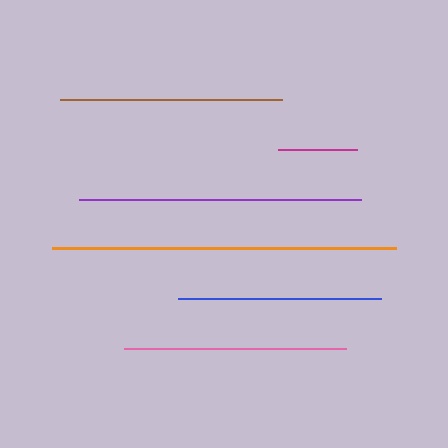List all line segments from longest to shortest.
From longest to shortest: orange, purple, pink, brown, blue, magenta.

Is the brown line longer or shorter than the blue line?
The brown line is longer than the blue line.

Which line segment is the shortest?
The magenta line is the shortest at approximately 79 pixels.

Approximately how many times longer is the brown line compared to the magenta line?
The brown line is approximately 2.8 times the length of the magenta line.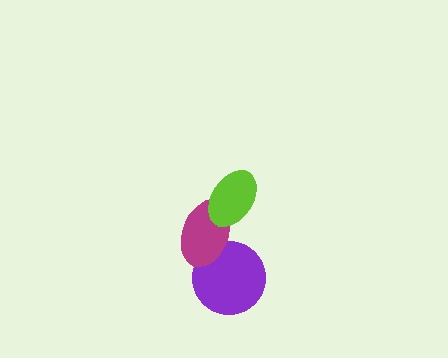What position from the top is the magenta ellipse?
The magenta ellipse is 2nd from the top.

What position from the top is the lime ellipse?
The lime ellipse is 1st from the top.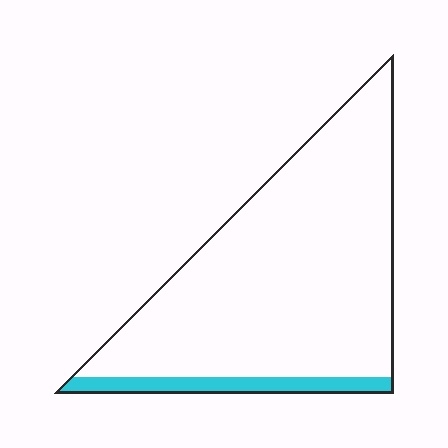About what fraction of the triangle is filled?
About one tenth (1/10).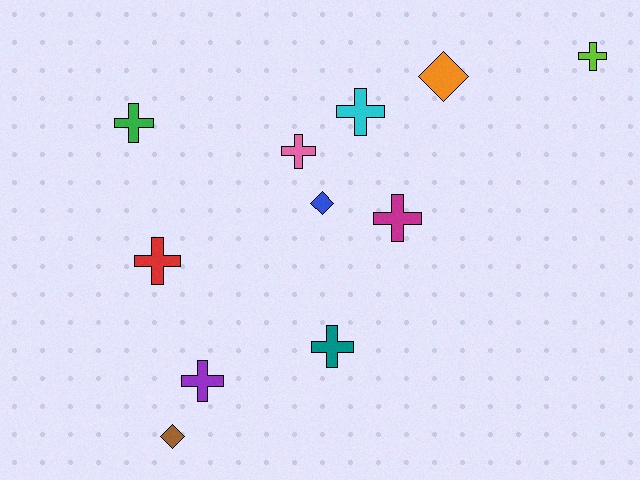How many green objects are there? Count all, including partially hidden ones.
There is 1 green object.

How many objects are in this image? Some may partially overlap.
There are 11 objects.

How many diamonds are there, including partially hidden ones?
There are 3 diamonds.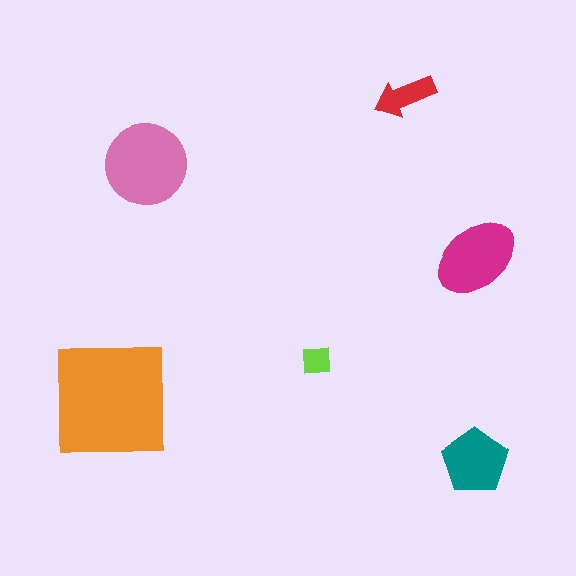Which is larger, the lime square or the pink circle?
The pink circle.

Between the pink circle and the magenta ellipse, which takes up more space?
The pink circle.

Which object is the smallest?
The lime square.